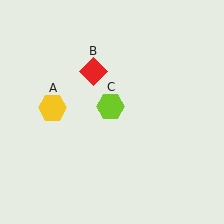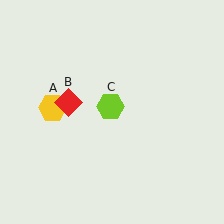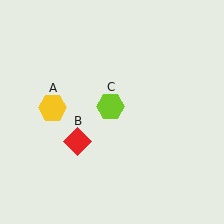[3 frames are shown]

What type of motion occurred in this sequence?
The red diamond (object B) rotated counterclockwise around the center of the scene.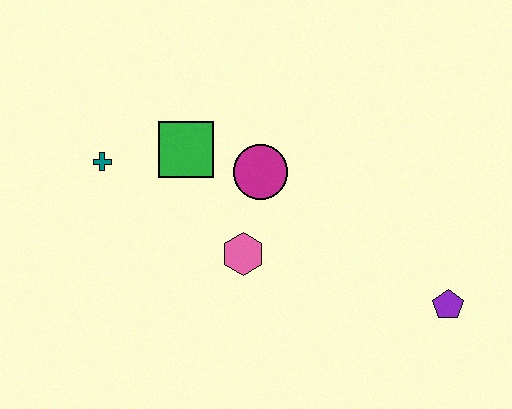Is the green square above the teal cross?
Yes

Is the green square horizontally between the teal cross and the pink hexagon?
Yes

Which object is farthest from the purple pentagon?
The teal cross is farthest from the purple pentagon.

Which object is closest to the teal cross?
The green square is closest to the teal cross.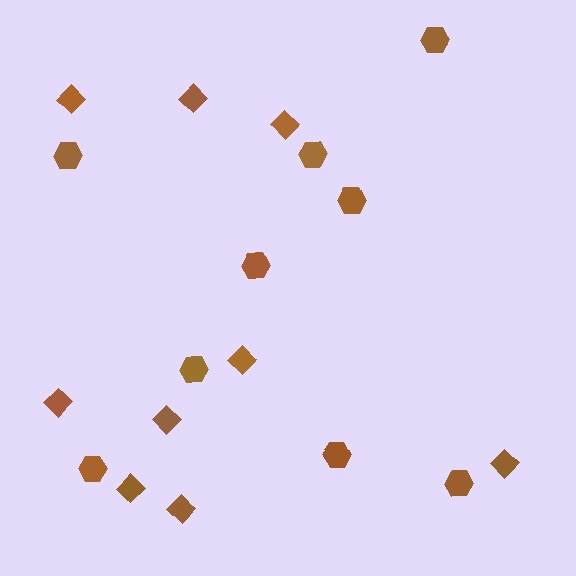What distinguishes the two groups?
There are 2 groups: one group of hexagons (9) and one group of diamonds (9).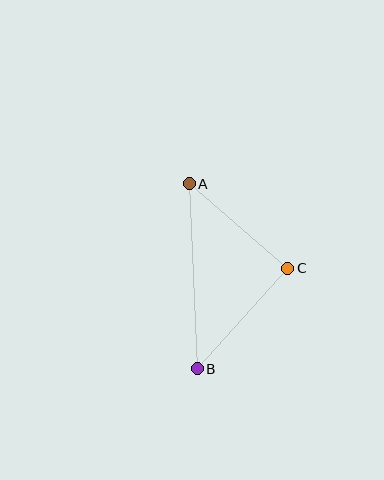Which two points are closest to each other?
Points A and C are closest to each other.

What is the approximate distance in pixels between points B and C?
The distance between B and C is approximately 135 pixels.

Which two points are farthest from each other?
Points A and B are farthest from each other.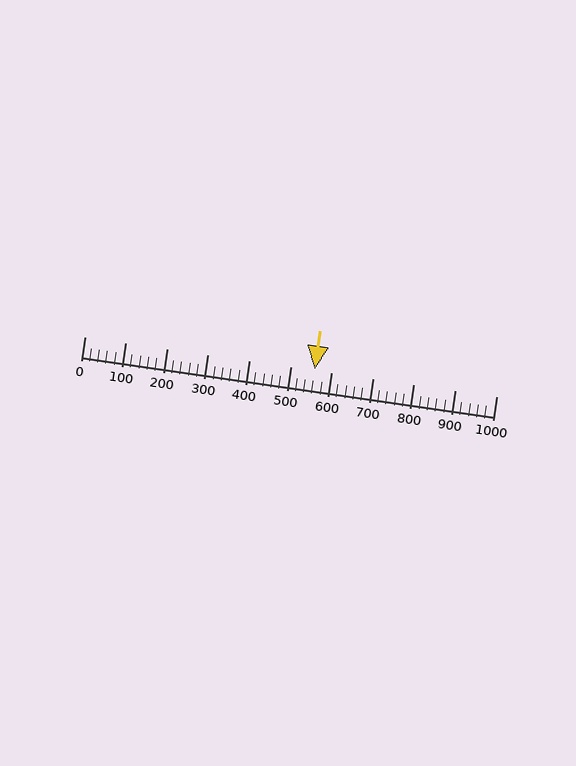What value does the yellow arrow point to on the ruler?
The yellow arrow points to approximately 560.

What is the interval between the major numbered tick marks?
The major tick marks are spaced 100 units apart.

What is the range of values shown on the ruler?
The ruler shows values from 0 to 1000.